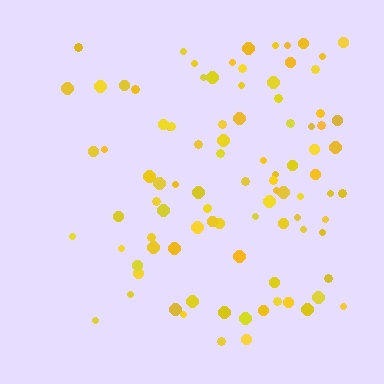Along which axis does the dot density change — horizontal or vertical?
Horizontal.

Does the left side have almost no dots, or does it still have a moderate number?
Still a moderate number, just noticeably fewer than the right.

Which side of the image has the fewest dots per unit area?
The left.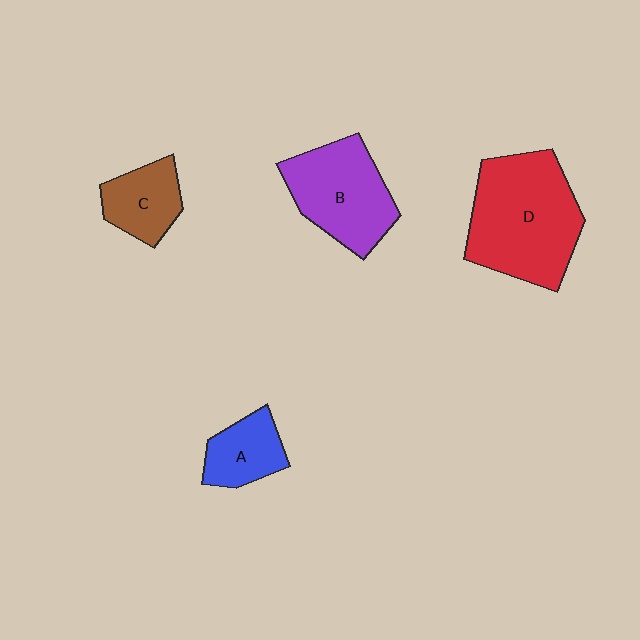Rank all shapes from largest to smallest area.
From largest to smallest: D (red), B (purple), C (brown), A (blue).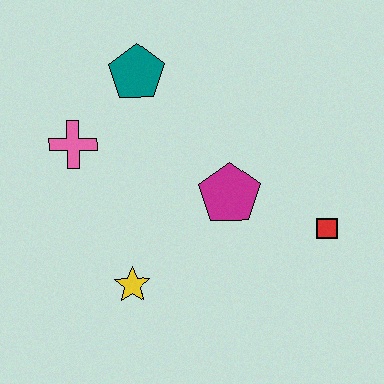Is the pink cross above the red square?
Yes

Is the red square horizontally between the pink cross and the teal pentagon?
No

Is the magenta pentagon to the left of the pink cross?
No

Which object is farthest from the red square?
The pink cross is farthest from the red square.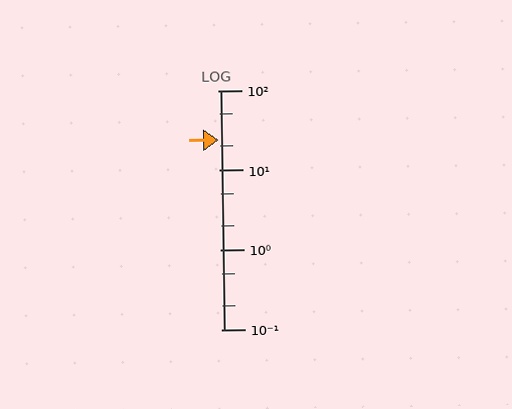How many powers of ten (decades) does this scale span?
The scale spans 3 decades, from 0.1 to 100.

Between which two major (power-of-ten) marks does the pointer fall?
The pointer is between 10 and 100.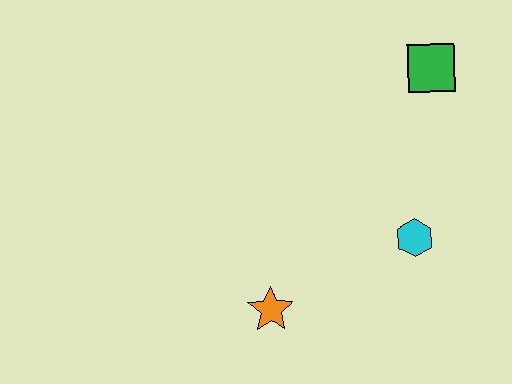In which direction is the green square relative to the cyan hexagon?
The green square is above the cyan hexagon.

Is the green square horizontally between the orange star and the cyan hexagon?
No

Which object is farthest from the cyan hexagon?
The green square is farthest from the cyan hexagon.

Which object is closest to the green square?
The cyan hexagon is closest to the green square.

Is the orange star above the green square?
No